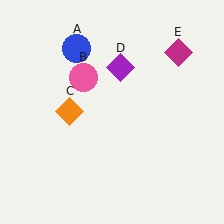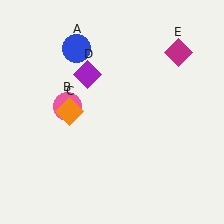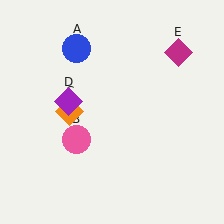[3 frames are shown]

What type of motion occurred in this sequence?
The pink circle (object B), purple diamond (object D) rotated counterclockwise around the center of the scene.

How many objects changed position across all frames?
2 objects changed position: pink circle (object B), purple diamond (object D).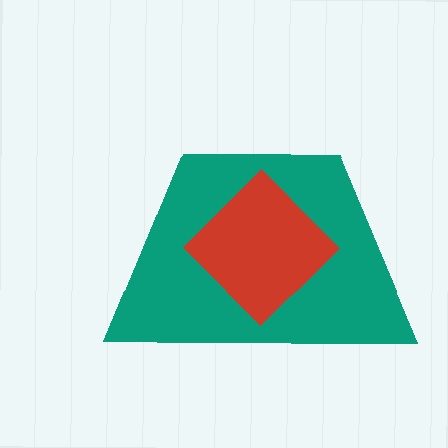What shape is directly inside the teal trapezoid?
The red diamond.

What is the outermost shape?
The teal trapezoid.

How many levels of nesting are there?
2.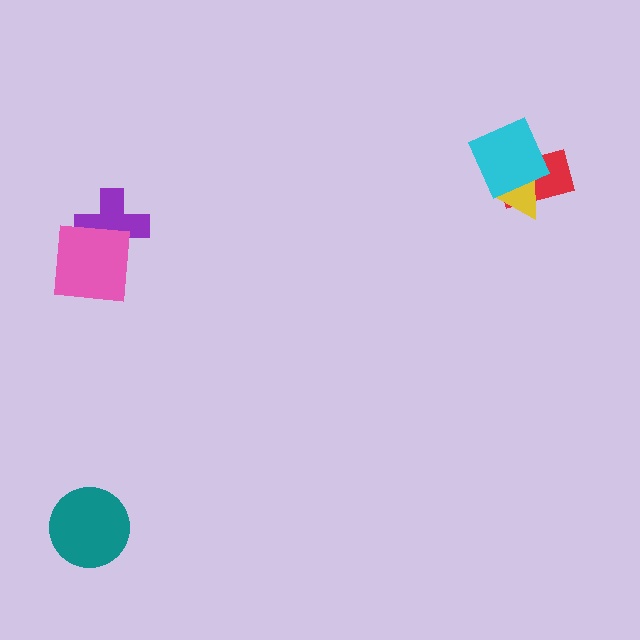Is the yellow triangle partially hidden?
Yes, it is partially covered by another shape.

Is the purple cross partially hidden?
Yes, it is partially covered by another shape.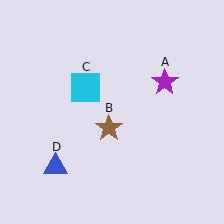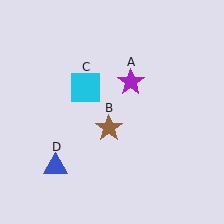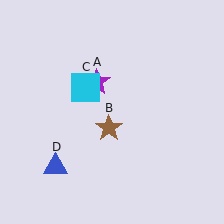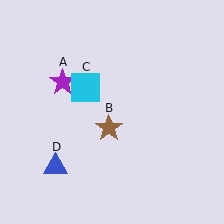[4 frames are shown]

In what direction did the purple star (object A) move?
The purple star (object A) moved left.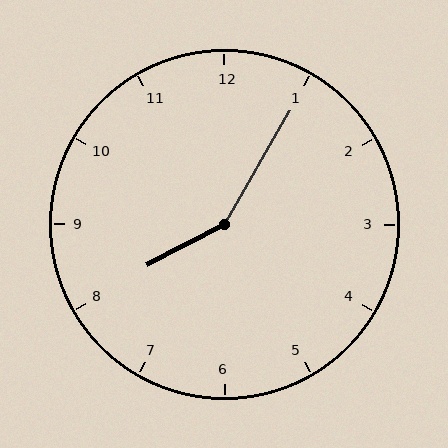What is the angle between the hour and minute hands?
Approximately 148 degrees.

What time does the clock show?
8:05.